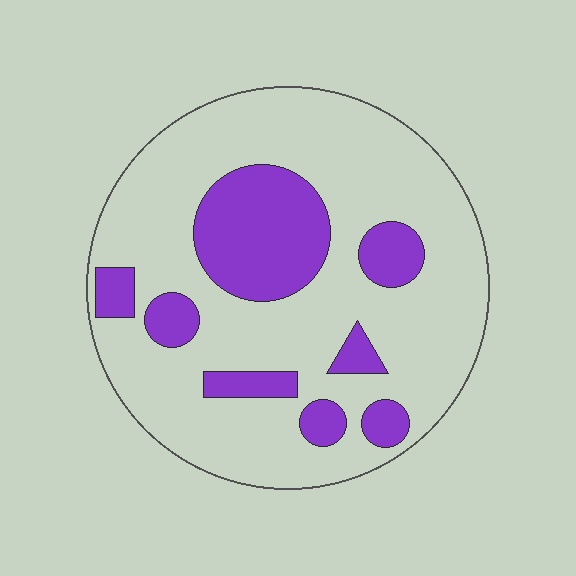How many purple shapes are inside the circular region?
8.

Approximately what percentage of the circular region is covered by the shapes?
Approximately 25%.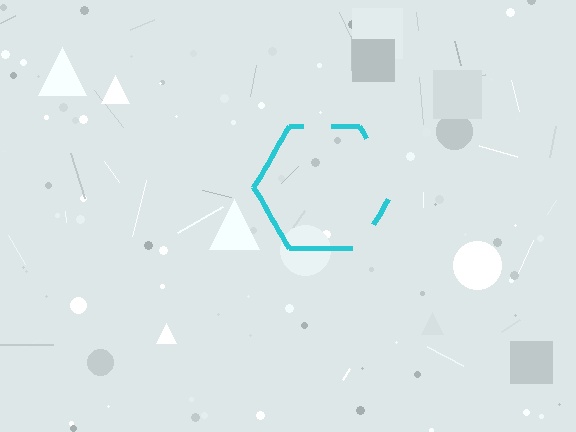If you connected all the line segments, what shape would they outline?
They would outline a hexagon.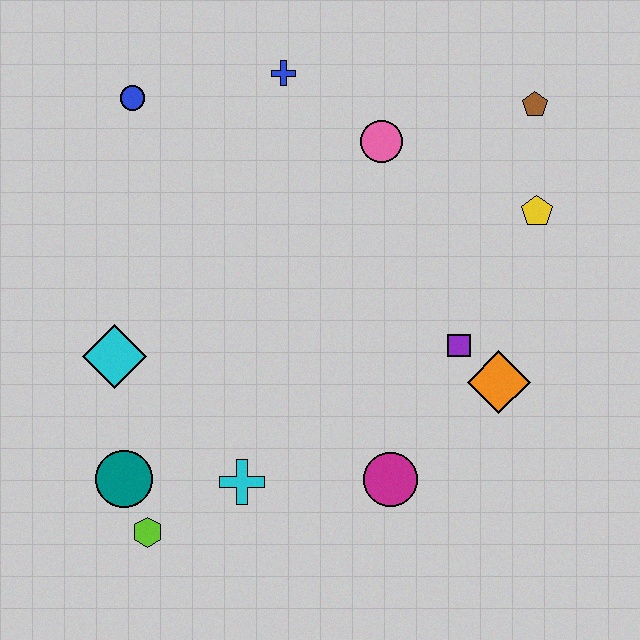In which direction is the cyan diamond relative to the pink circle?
The cyan diamond is to the left of the pink circle.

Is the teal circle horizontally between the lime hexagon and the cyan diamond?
Yes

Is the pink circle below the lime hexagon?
No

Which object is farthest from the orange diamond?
The blue circle is farthest from the orange diamond.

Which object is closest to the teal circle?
The lime hexagon is closest to the teal circle.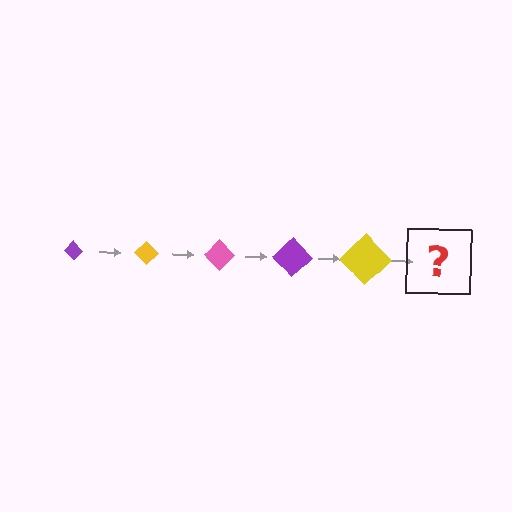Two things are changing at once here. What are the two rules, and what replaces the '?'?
The two rules are that the diamond grows larger each step and the color cycles through purple, yellow, and pink. The '?' should be a pink diamond, larger than the previous one.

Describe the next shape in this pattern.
It should be a pink diamond, larger than the previous one.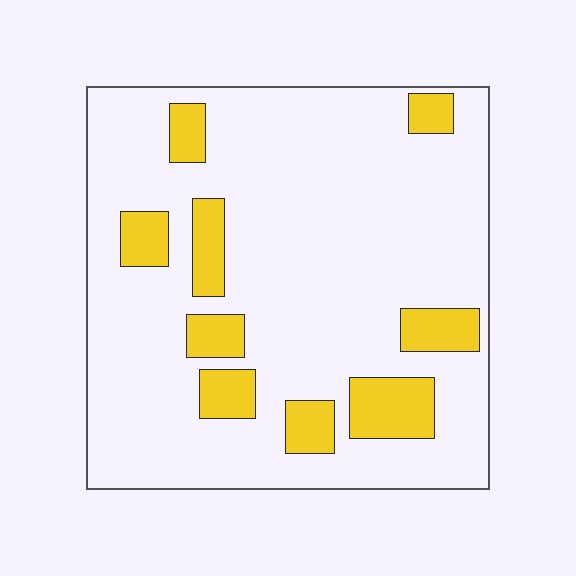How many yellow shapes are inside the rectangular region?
9.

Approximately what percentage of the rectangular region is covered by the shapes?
Approximately 15%.